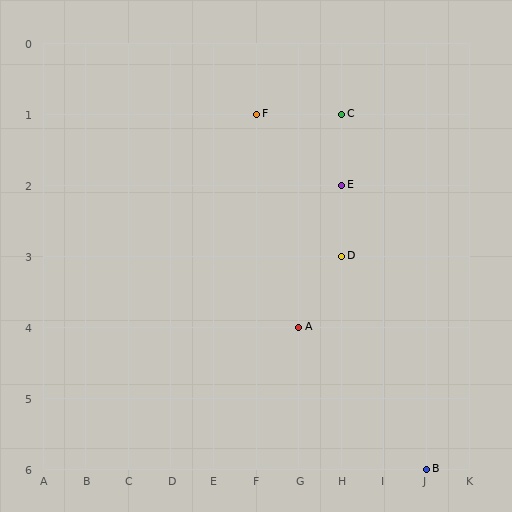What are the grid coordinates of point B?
Point B is at grid coordinates (J, 6).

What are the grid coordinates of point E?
Point E is at grid coordinates (H, 2).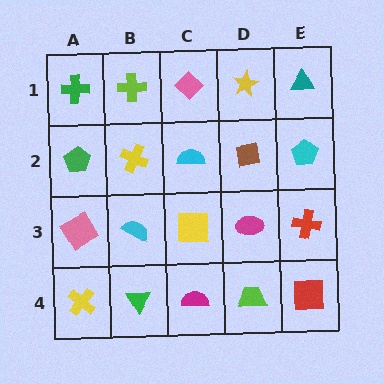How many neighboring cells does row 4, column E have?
2.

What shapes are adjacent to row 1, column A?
A green pentagon (row 2, column A), a lime cross (row 1, column B).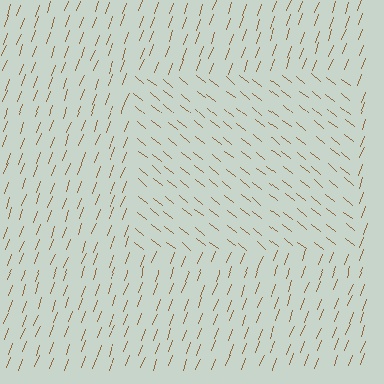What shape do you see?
I see a rectangle.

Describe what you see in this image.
The image is filled with small brown line segments. A rectangle region in the image has lines oriented differently from the surrounding lines, creating a visible texture boundary.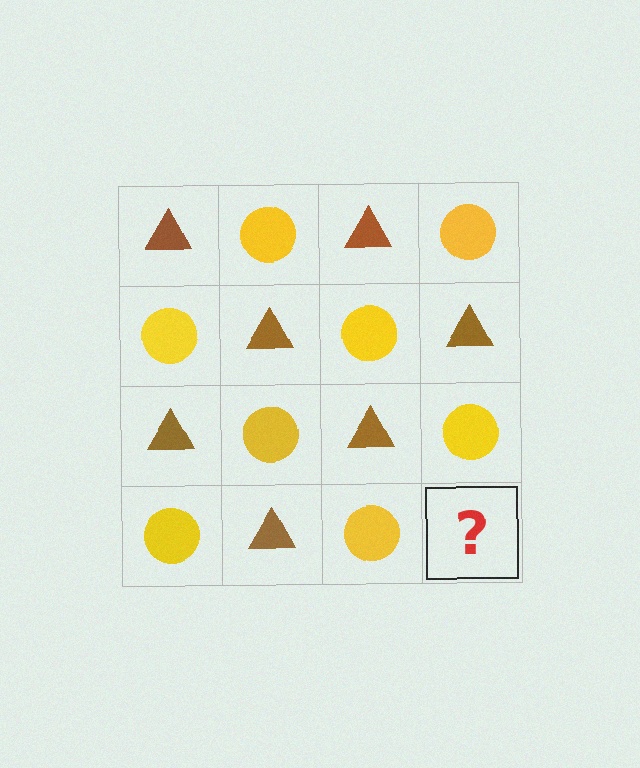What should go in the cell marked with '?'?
The missing cell should contain a brown triangle.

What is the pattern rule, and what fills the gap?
The rule is that it alternates brown triangle and yellow circle in a checkerboard pattern. The gap should be filled with a brown triangle.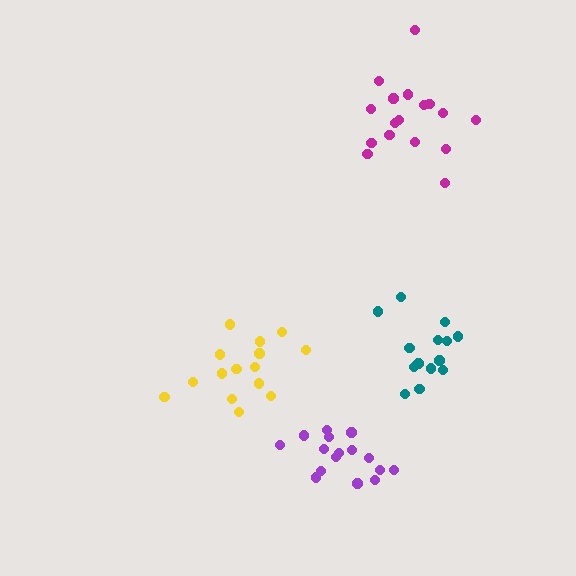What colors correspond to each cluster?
The clusters are colored: yellow, purple, teal, magenta.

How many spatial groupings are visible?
There are 4 spatial groupings.